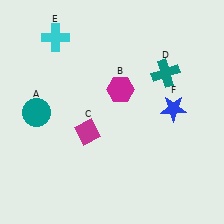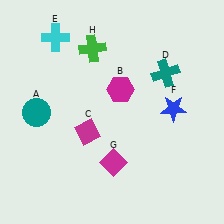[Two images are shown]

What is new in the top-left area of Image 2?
A green cross (H) was added in the top-left area of Image 2.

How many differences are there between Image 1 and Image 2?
There are 2 differences between the two images.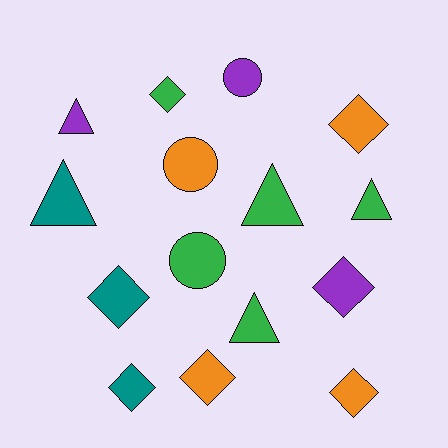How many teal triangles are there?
There is 1 teal triangle.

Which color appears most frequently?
Green, with 5 objects.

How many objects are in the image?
There are 15 objects.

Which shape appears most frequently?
Diamond, with 7 objects.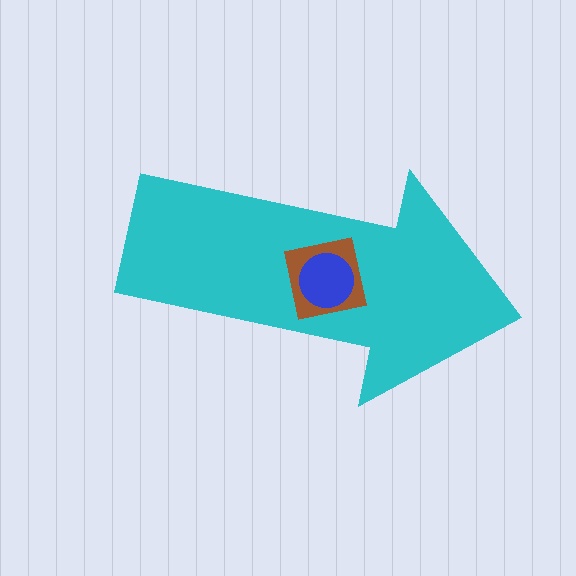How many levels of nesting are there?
3.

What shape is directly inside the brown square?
The blue circle.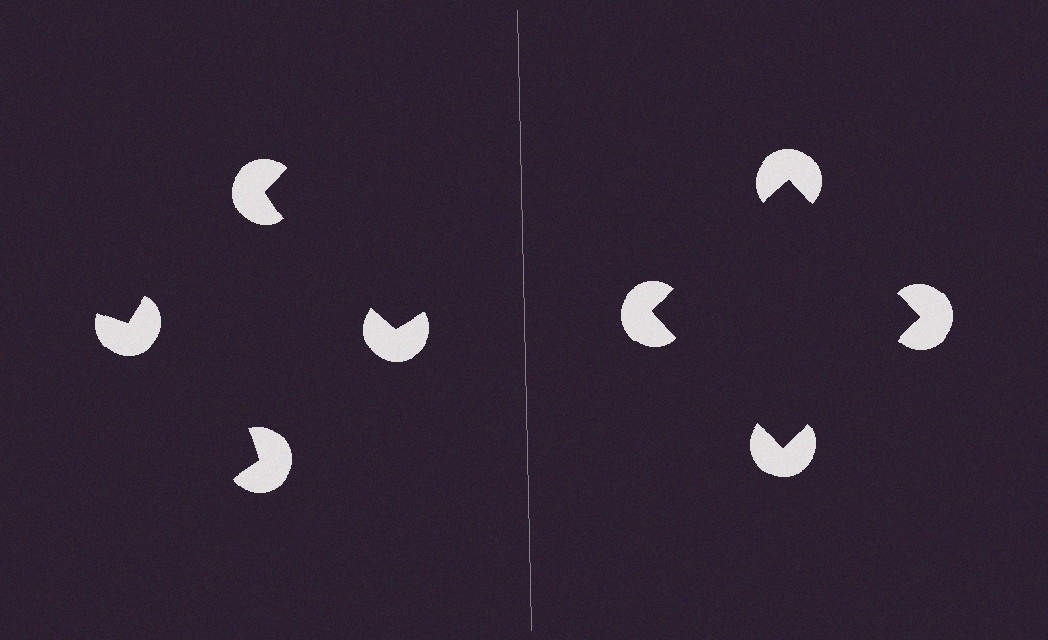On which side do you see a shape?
An illusory square appears on the right side. On the left side the wedge cuts are rotated, so no coherent shape forms.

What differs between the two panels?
The pac-man discs are positioned identically on both sides; only the wedge orientations differ. On the right they align to a square; on the left they are misaligned.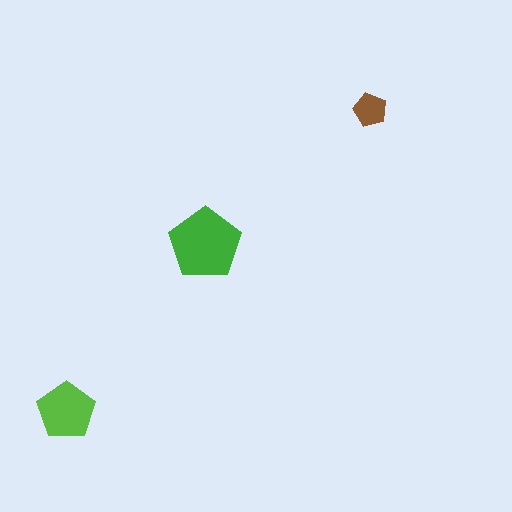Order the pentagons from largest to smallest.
the green one, the lime one, the brown one.